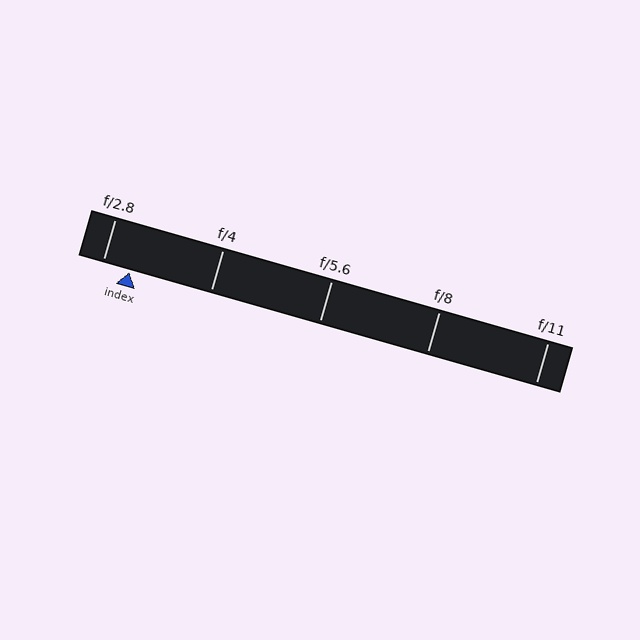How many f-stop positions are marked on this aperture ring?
There are 5 f-stop positions marked.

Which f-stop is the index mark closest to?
The index mark is closest to f/2.8.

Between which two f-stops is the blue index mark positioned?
The index mark is between f/2.8 and f/4.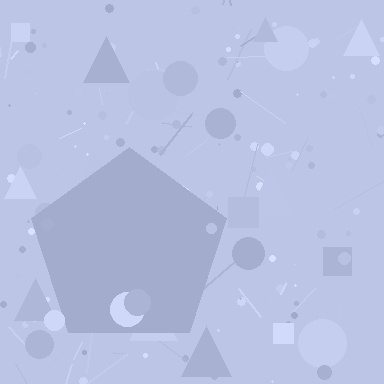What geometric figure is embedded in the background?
A pentagon is embedded in the background.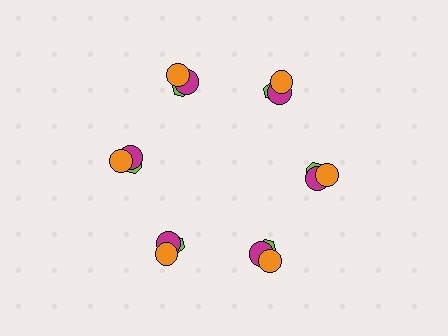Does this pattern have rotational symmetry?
Yes, this pattern has 6-fold rotational symmetry. It looks the same after rotating 60 degrees around the center.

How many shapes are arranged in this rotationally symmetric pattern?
There are 18 shapes, arranged in 6 groups of 3.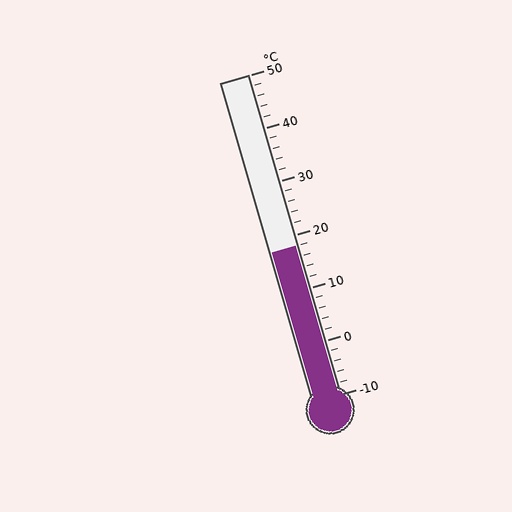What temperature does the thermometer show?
The thermometer shows approximately 18°C.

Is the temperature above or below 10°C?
The temperature is above 10°C.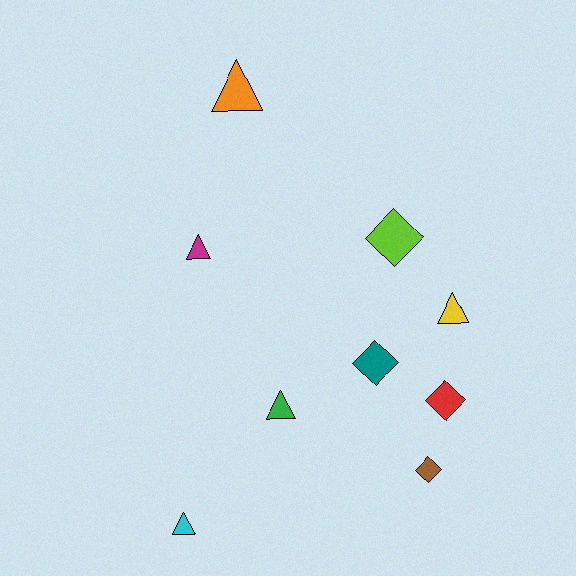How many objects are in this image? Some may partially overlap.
There are 9 objects.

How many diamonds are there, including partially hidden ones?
There are 4 diamonds.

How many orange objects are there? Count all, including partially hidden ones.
There is 1 orange object.